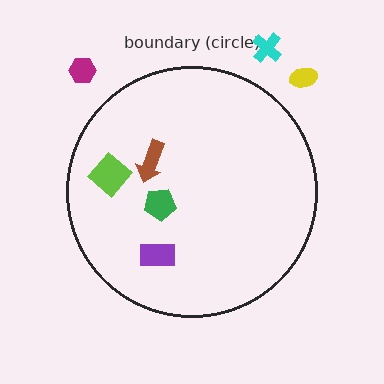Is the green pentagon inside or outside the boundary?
Inside.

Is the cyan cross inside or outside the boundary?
Outside.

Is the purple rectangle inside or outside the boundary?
Inside.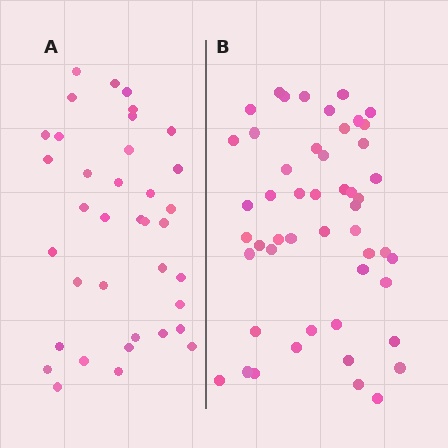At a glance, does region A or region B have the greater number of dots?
Region B (the right region) has more dots.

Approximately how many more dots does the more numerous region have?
Region B has approximately 15 more dots than region A.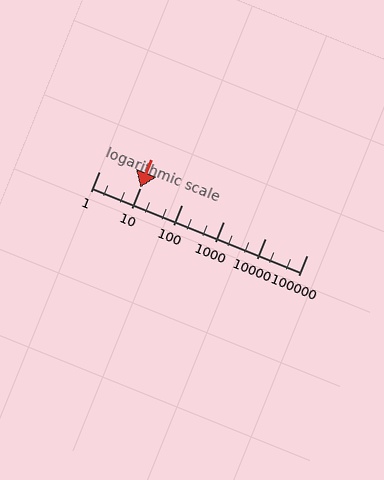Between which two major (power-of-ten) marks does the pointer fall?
The pointer is between 1 and 10.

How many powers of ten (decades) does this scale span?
The scale spans 5 decades, from 1 to 100000.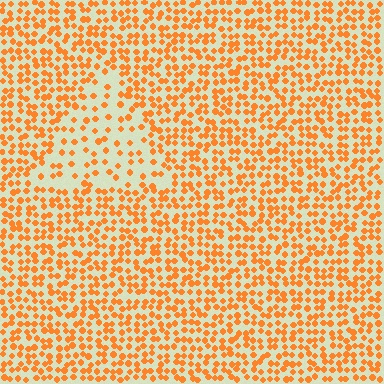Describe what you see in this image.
The image contains small orange elements arranged at two different densities. A triangle-shaped region is visible where the elements are less densely packed than the surrounding area.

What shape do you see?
I see a triangle.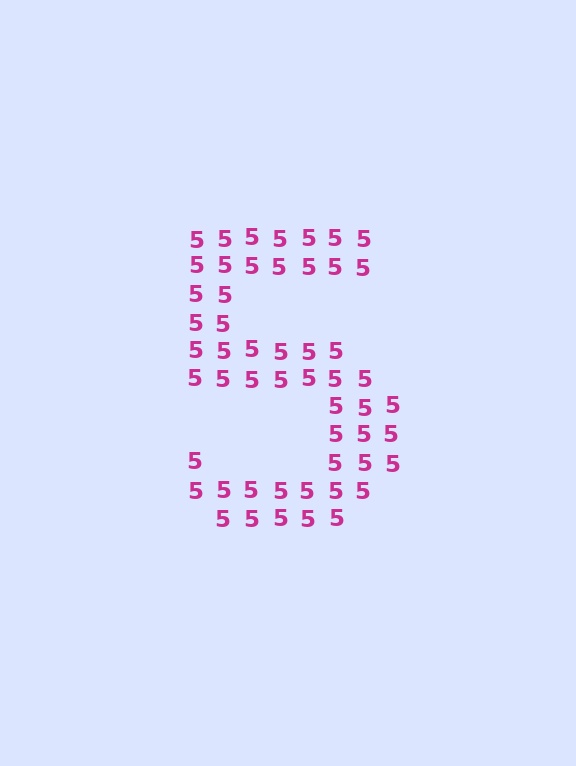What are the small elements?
The small elements are digit 5's.